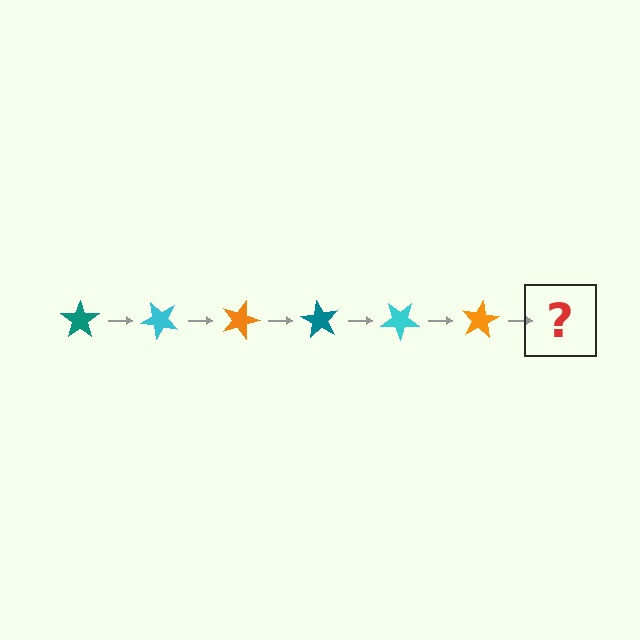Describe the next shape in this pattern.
It should be a teal star, rotated 270 degrees from the start.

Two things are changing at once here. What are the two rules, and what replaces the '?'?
The two rules are that it rotates 45 degrees each step and the color cycles through teal, cyan, and orange. The '?' should be a teal star, rotated 270 degrees from the start.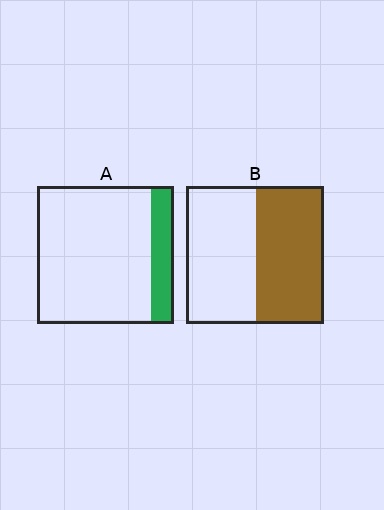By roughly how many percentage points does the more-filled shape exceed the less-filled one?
By roughly 30 percentage points (B over A).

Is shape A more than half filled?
No.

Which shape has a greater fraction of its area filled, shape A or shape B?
Shape B.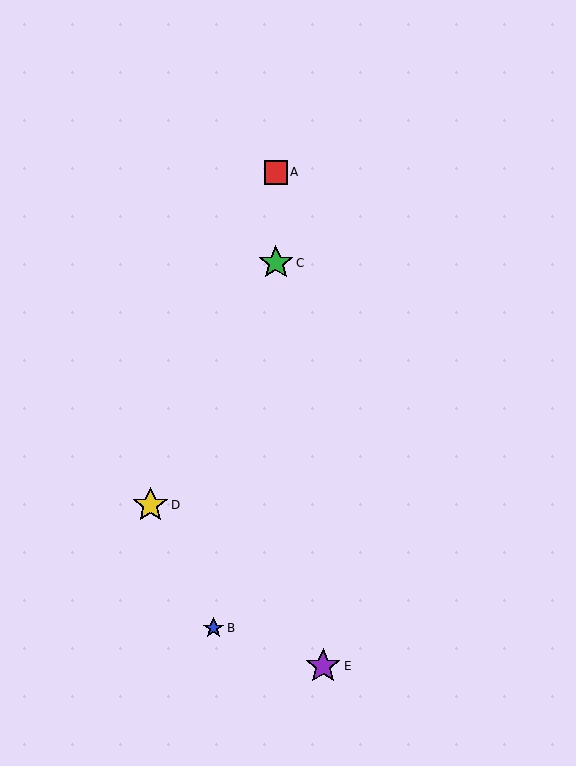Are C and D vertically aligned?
No, C is at x≈276 and D is at x≈150.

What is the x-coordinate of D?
Object D is at x≈150.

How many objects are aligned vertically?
2 objects (A, C) are aligned vertically.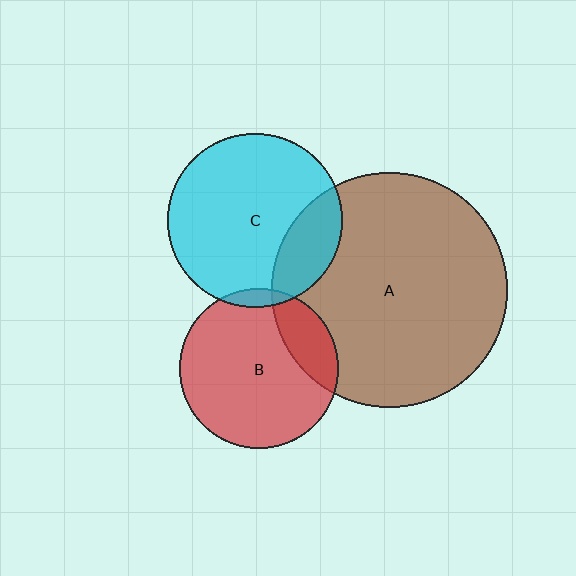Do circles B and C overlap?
Yes.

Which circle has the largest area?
Circle A (brown).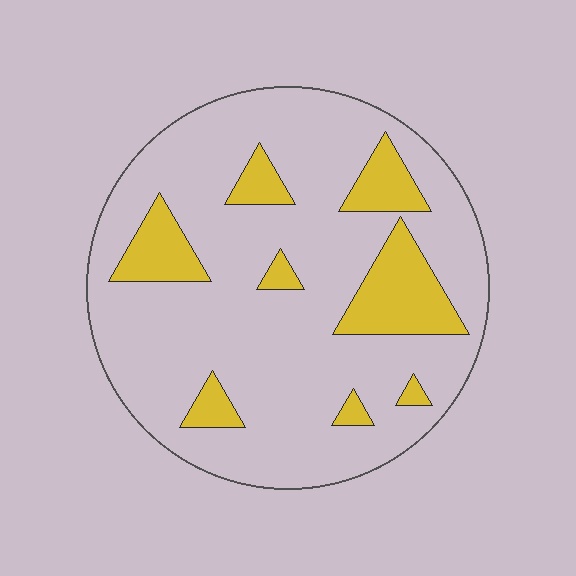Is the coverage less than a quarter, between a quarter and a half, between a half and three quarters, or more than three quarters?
Less than a quarter.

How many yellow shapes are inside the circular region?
8.